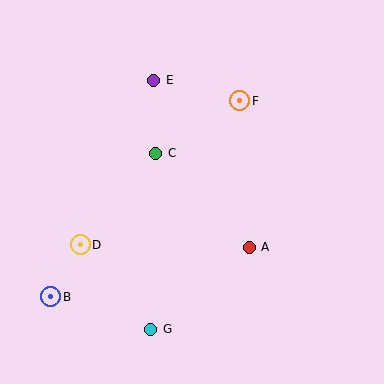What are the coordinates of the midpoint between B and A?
The midpoint between B and A is at (150, 272).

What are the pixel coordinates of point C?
Point C is at (156, 153).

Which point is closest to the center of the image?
Point C at (156, 153) is closest to the center.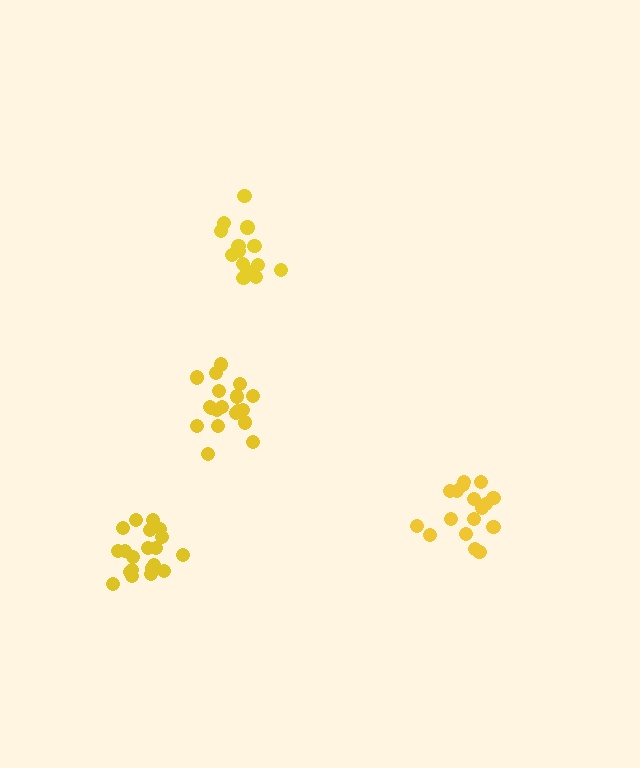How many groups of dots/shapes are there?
There are 4 groups.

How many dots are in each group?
Group 1: 17 dots, Group 2: 20 dots, Group 3: 15 dots, Group 4: 19 dots (71 total).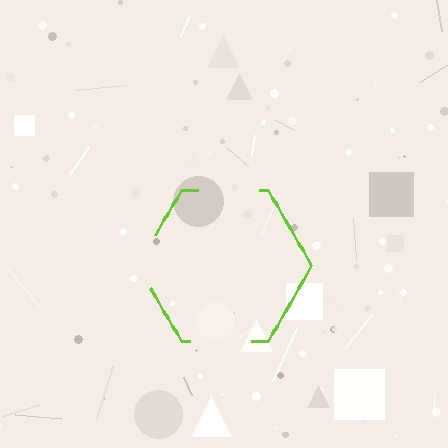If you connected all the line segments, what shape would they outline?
They would outline a hexagon.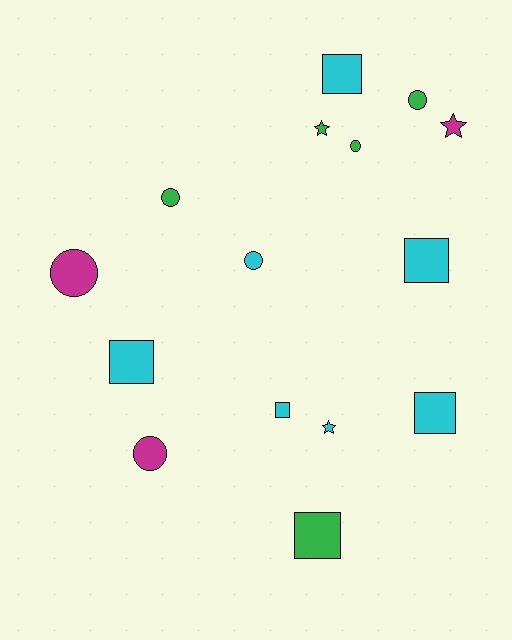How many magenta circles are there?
There are 2 magenta circles.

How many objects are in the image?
There are 15 objects.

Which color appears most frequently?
Cyan, with 7 objects.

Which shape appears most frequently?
Circle, with 6 objects.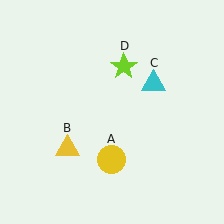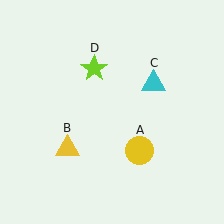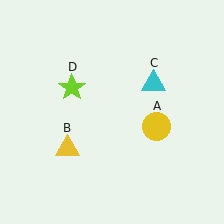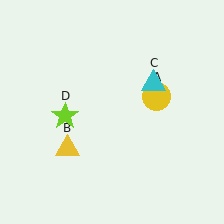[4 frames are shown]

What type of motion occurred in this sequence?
The yellow circle (object A), lime star (object D) rotated counterclockwise around the center of the scene.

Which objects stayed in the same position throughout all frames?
Yellow triangle (object B) and cyan triangle (object C) remained stationary.